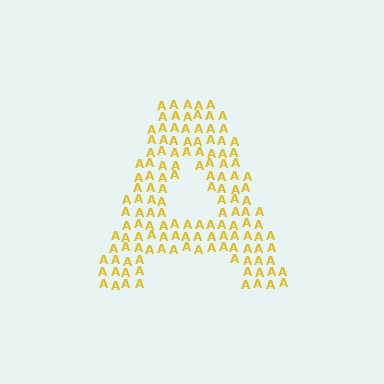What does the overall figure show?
The overall figure shows the letter A.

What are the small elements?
The small elements are letter A's.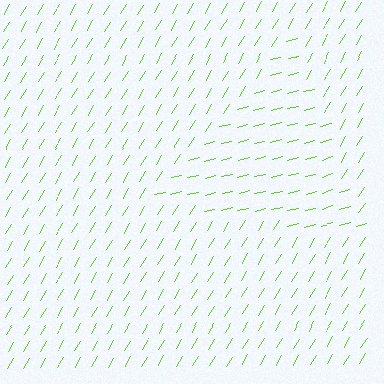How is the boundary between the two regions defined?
The boundary is defined purely by a change in line orientation (approximately 45 degrees difference). All lines are the same color and thickness.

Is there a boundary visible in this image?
Yes, there is a texture boundary formed by a change in line orientation.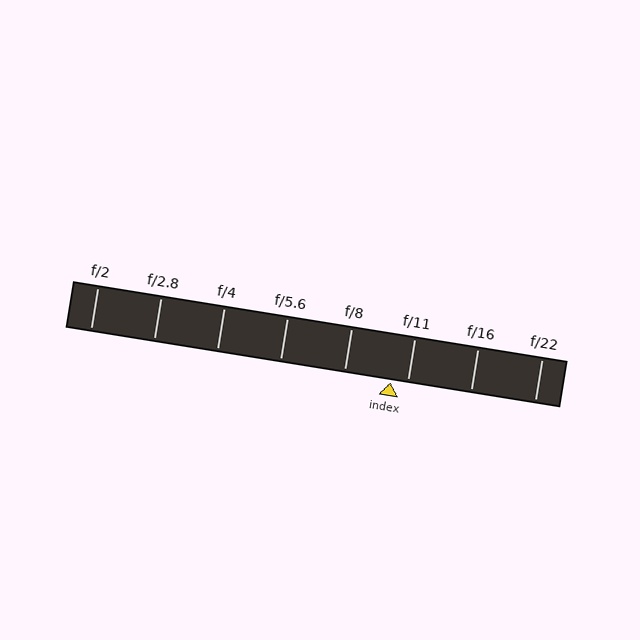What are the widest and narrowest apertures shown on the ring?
The widest aperture shown is f/2 and the narrowest is f/22.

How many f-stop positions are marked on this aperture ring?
There are 8 f-stop positions marked.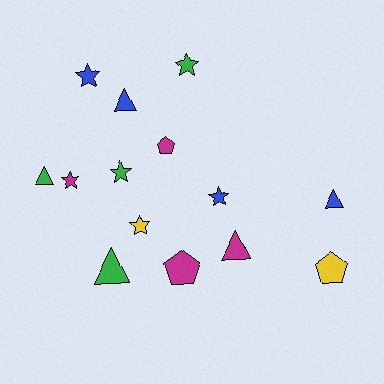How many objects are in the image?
There are 14 objects.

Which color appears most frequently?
Green, with 4 objects.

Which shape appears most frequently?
Star, with 6 objects.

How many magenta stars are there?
There is 1 magenta star.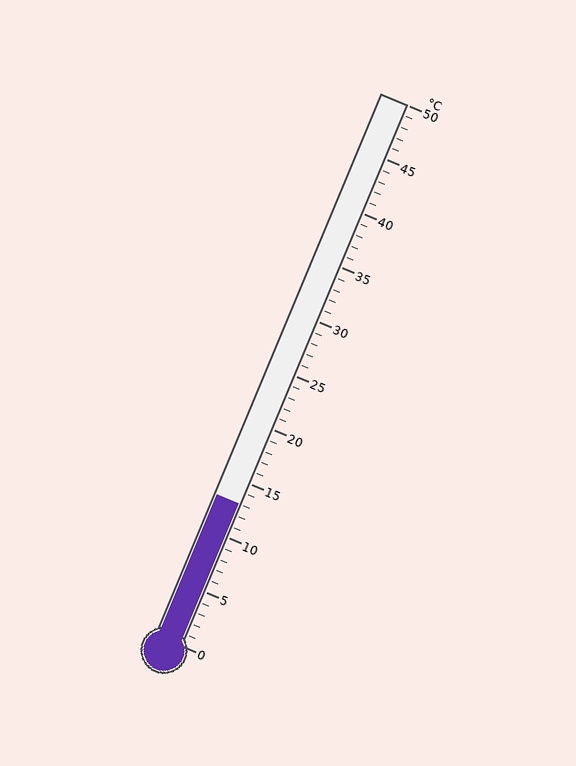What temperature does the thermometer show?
The thermometer shows approximately 13°C.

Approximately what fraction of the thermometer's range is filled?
The thermometer is filled to approximately 25% of its range.